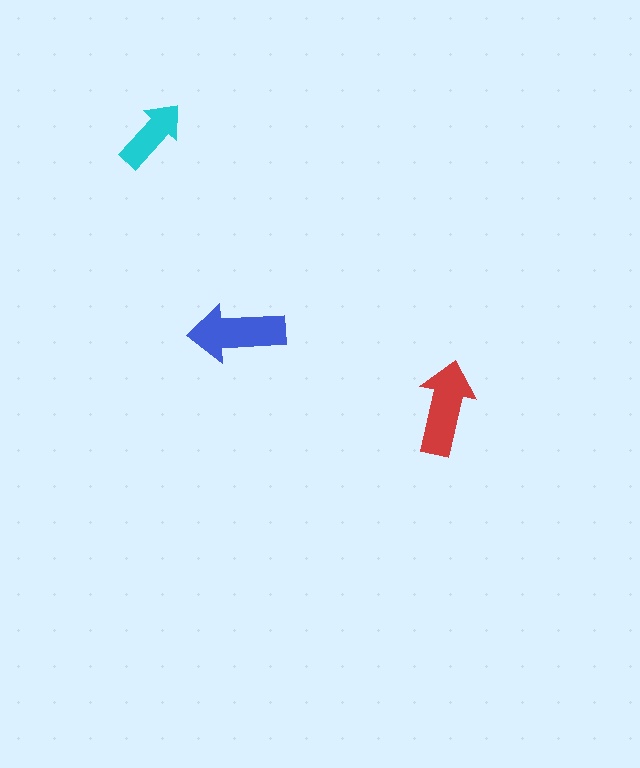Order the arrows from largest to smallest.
the blue one, the red one, the cyan one.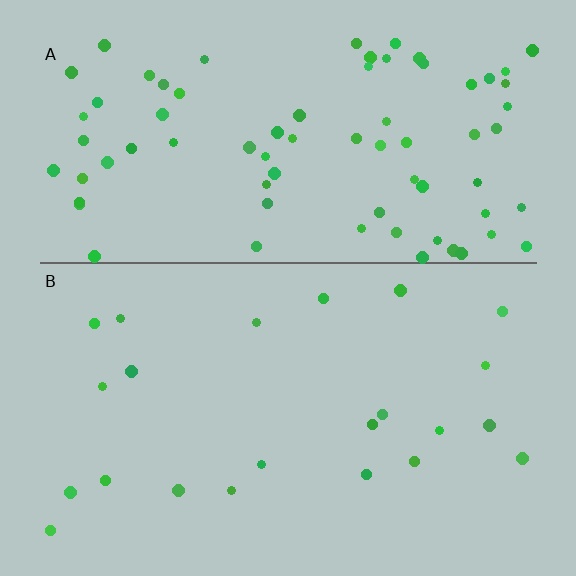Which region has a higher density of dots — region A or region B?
A (the top).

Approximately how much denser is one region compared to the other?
Approximately 3.4× — region A over region B.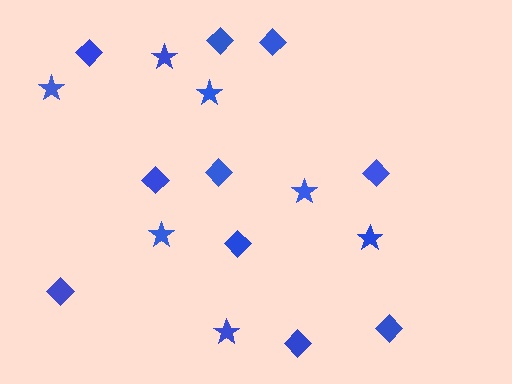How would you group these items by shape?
There are 2 groups: one group of stars (7) and one group of diamonds (10).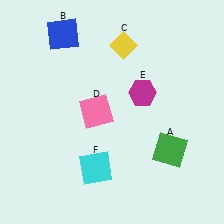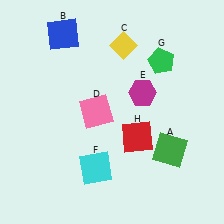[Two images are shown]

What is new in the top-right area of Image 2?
A green pentagon (G) was added in the top-right area of Image 2.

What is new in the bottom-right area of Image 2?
A red square (H) was added in the bottom-right area of Image 2.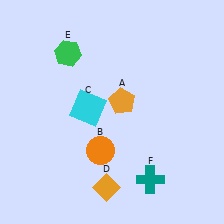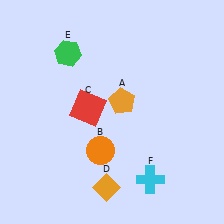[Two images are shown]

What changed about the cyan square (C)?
In Image 1, C is cyan. In Image 2, it changed to red.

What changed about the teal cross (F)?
In Image 1, F is teal. In Image 2, it changed to cyan.